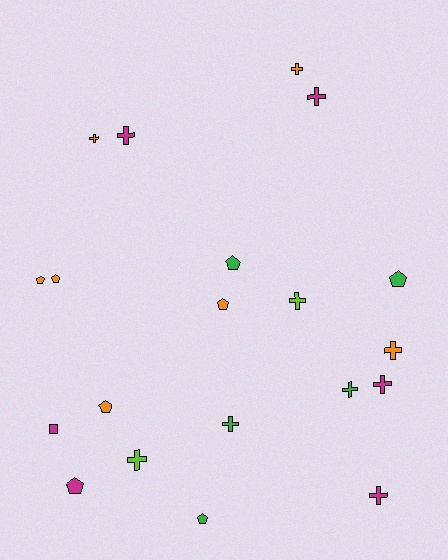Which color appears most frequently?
Orange, with 7 objects.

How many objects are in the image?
There are 20 objects.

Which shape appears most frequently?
Cross, with 11 objects.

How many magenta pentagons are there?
There is 1 magenta pentagon.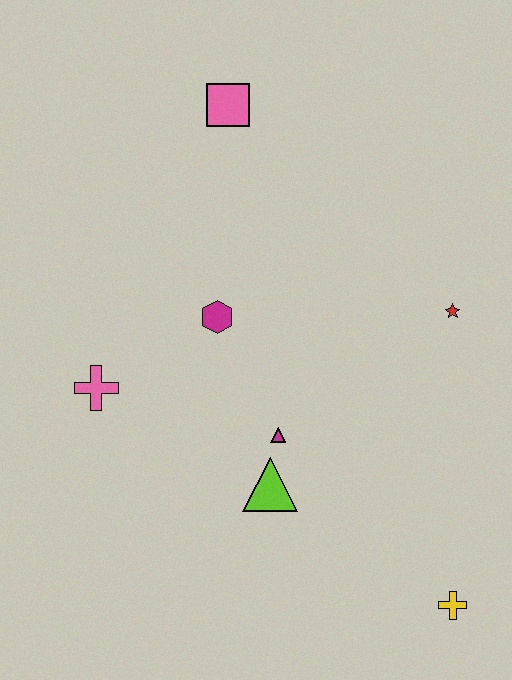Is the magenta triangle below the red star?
Yes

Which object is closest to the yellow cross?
The lime triangle is closest to the yellow cross.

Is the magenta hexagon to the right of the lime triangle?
No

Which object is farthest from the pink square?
The yellow cross is farthest from the pink square.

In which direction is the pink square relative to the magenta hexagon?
The pink square is above the magenta hexagon.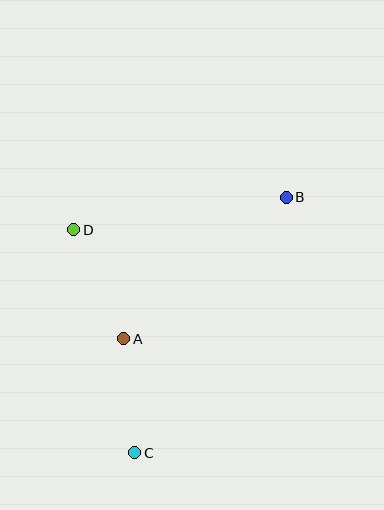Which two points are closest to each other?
Points A and C are closest to each other.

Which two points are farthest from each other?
Points B and C are farthest from each other.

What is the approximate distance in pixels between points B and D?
The distance between B and D is approximately 215 pixels.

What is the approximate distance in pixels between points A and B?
The distance between A and B is approximately 216 pixels.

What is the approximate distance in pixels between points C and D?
The distance between C and D is approximately 231 pixels.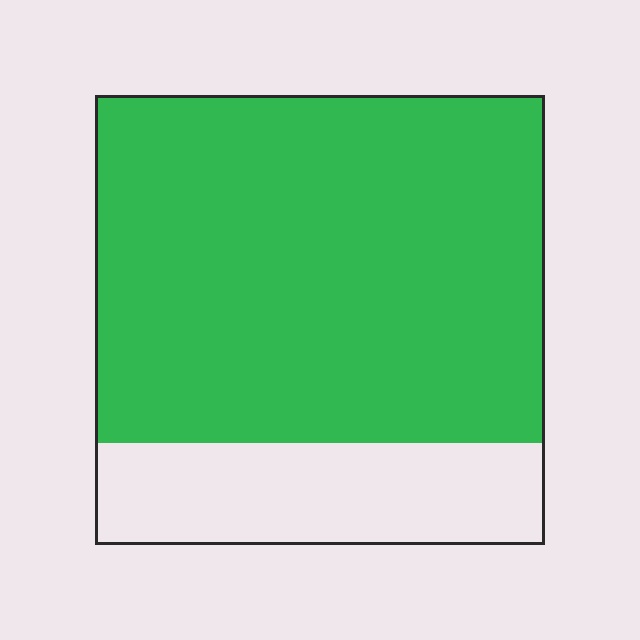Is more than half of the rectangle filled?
Yes.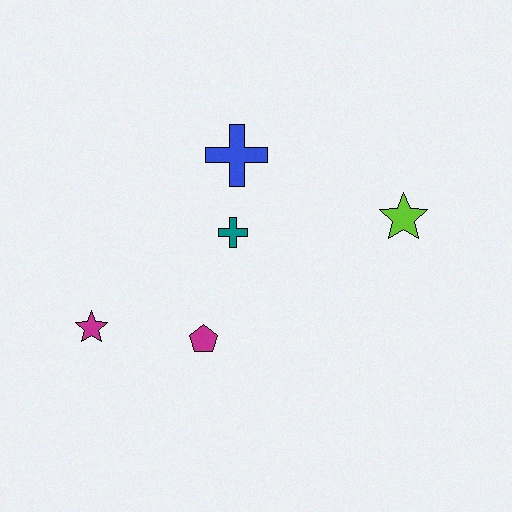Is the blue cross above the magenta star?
Yes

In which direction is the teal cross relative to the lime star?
The teal cross is to the left of the lime star.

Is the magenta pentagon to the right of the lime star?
No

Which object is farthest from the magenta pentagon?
The lime star is farthest from the magenta pentagon.